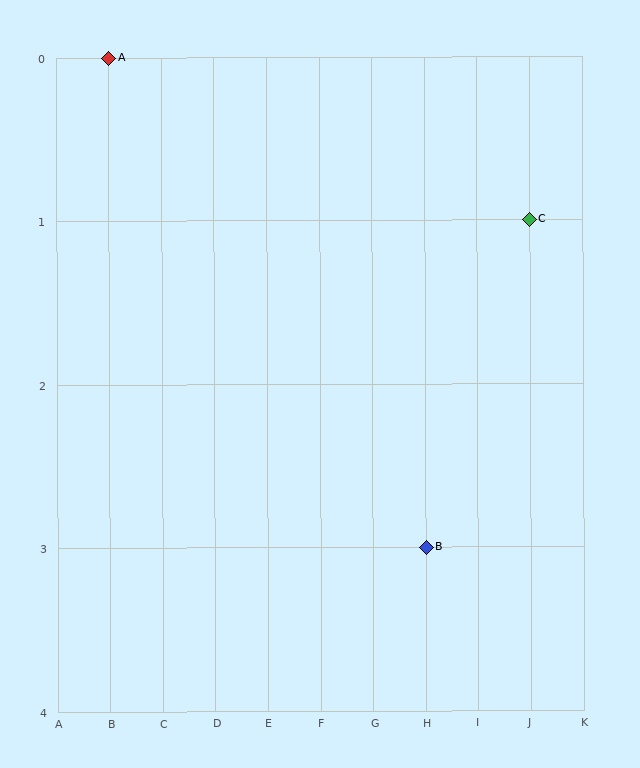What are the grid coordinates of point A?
Point A is at grid coordinates (B, 0).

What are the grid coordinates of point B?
Point B is at grid coordinates (H, 3).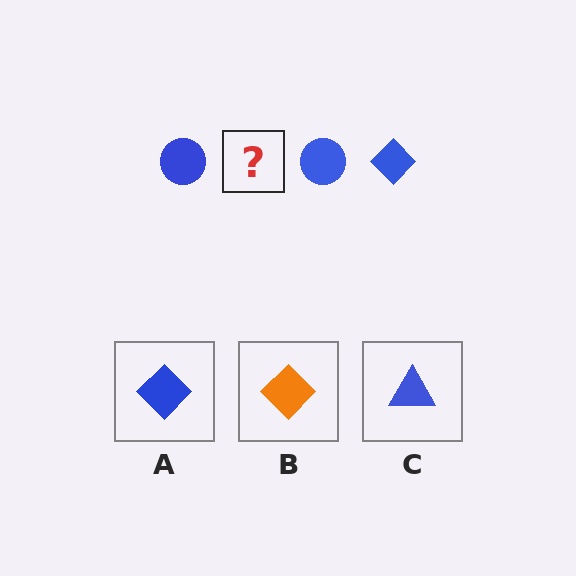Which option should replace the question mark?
Option A.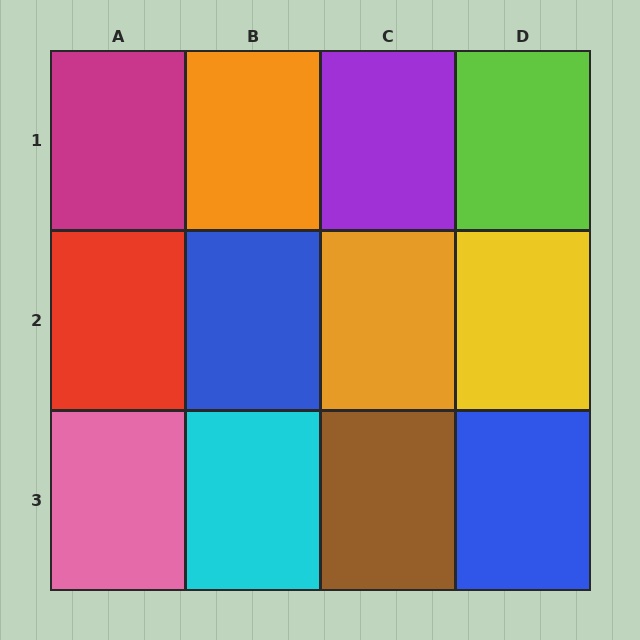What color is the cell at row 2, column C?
Orange.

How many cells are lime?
1 cell is lime.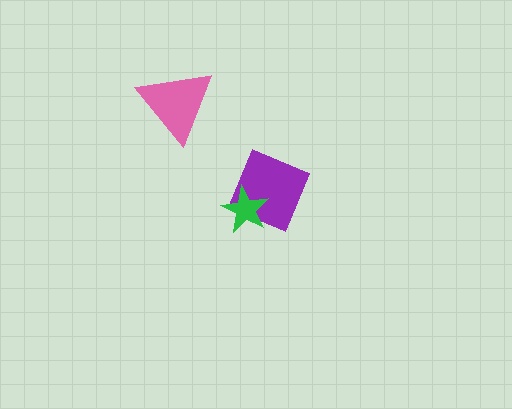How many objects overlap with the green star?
1 object overlaps with the green star.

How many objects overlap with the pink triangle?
0 objects overlap with the pink triangle.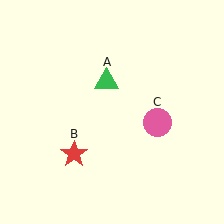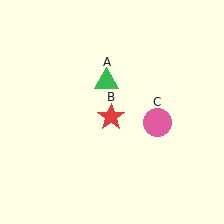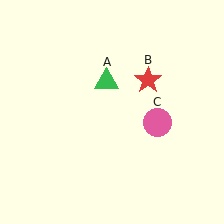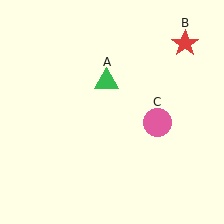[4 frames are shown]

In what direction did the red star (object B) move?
The red star (object B) moved up and to the right.